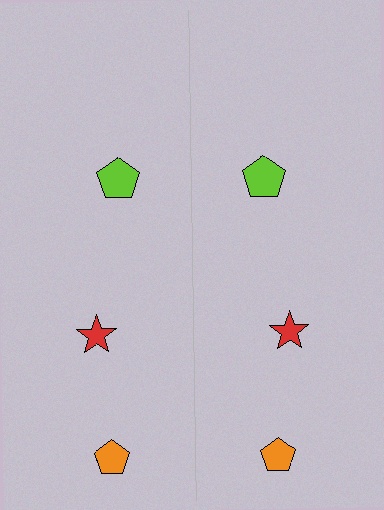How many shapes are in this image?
There are 6 shapes in this image.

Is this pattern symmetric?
Yes, this pattern has bilateral (reflection) symmetry.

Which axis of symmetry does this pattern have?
The pattern has a vertical axis of symmetry running through the center of the image.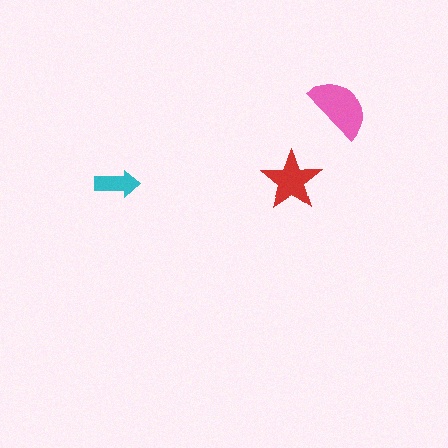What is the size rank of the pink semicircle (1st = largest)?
1st.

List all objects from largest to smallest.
The pink semicircle, the red star, the cyan arrow.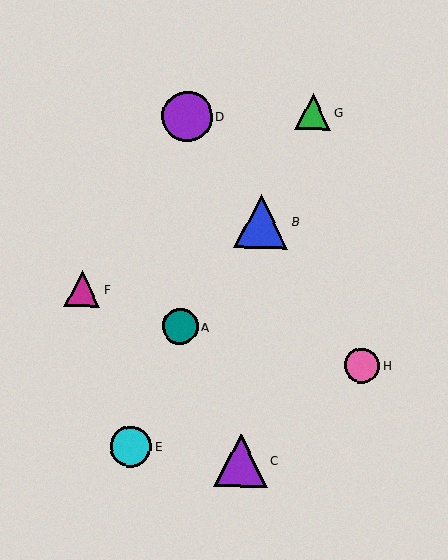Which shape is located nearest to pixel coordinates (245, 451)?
The purple triangle (labeled C) at (241, 461) is nearest to that location.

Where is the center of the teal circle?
The center of the teal circle is at (180, 326).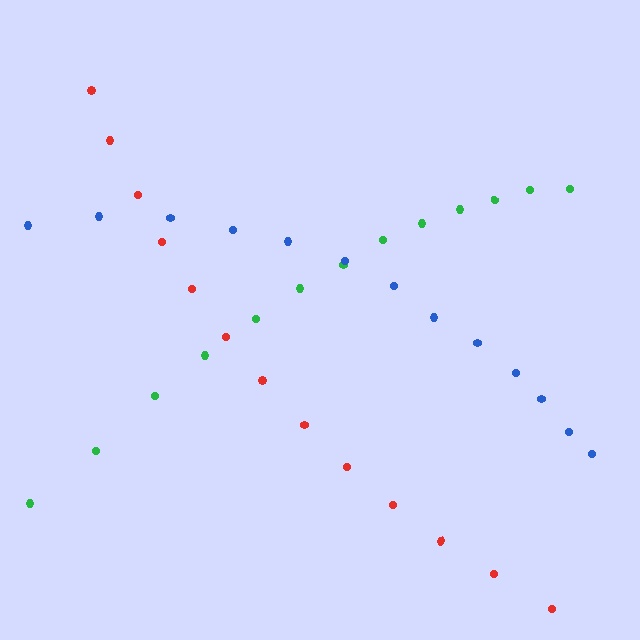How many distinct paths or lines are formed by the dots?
There are 3 distinct paths.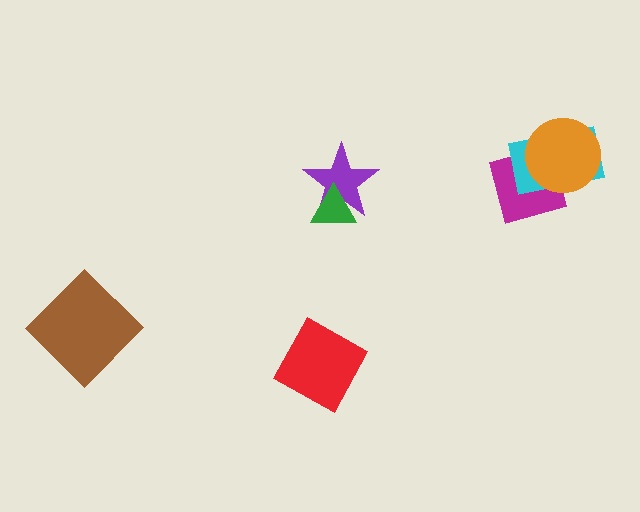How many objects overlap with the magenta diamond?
2 objects overlap with the magenta diamond.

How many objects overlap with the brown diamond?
0 objects overlap with the brown diamond.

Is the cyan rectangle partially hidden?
Yes, it is partially covered by another shape.